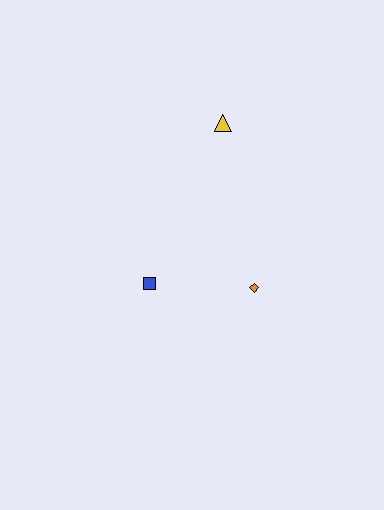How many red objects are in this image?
There are no red objects.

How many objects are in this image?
There are 3 objects.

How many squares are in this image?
There is 1 square.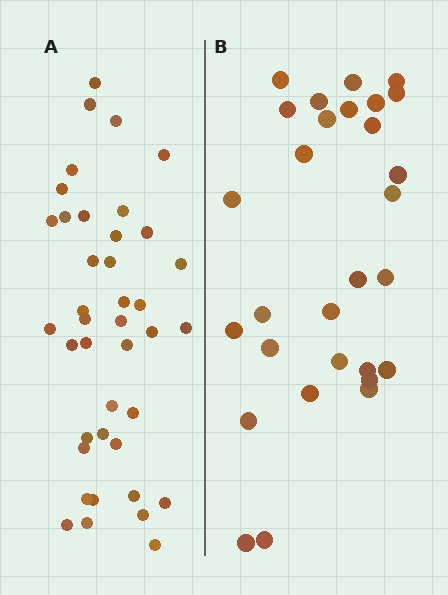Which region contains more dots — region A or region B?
Region A (the left region) has more dots.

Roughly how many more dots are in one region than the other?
Region A has roughly 12 or so more dots than region B.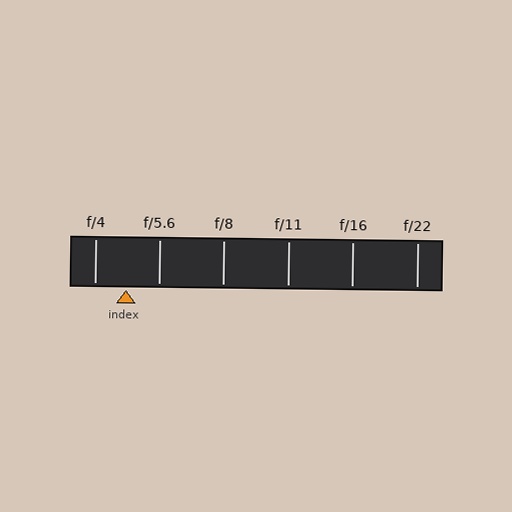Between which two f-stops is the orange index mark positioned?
The index mark is between f/4 and f/5.6.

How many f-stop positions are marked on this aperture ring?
There are 6 f-stop positions marked.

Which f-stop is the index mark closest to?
The index mark is closest to f/4.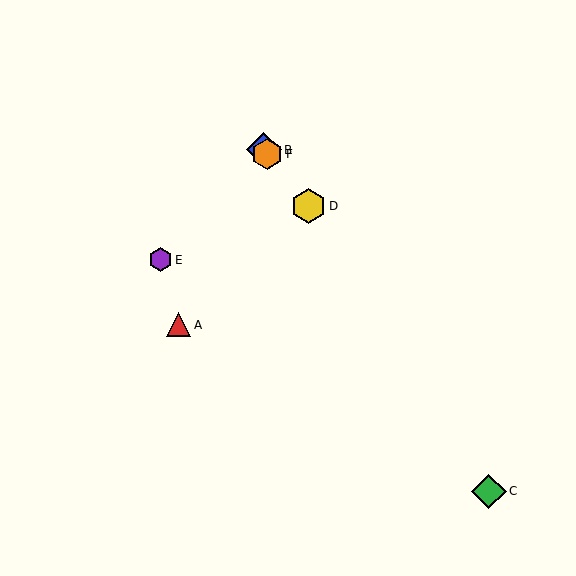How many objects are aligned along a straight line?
3 objects (B, D, F) are aligned along a straight line.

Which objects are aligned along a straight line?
Objects B, D, F are aligned along a straight line.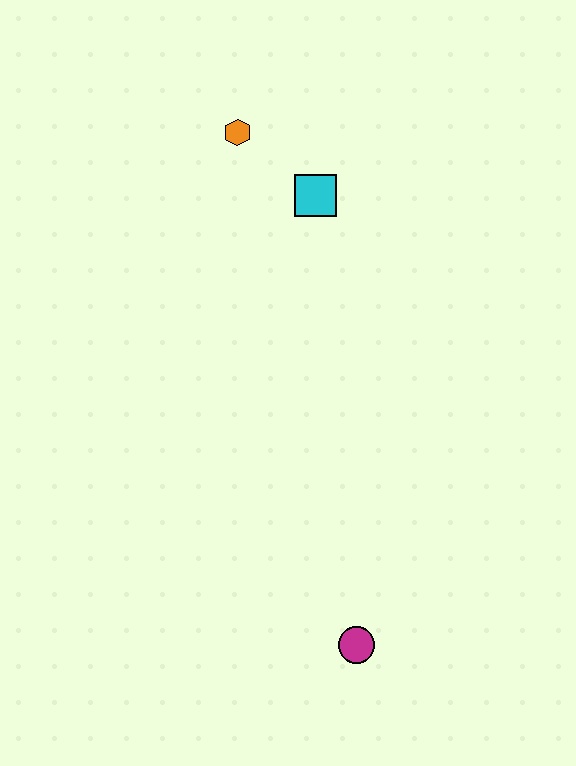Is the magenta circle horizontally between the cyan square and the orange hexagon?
No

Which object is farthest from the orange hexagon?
The magenta circle is farthest from the orange hexagon.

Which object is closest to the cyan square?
The orange hexagon is closest to the cyan square.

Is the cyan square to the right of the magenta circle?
No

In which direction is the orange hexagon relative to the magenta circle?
The orange hexagon is above the magenta circle.